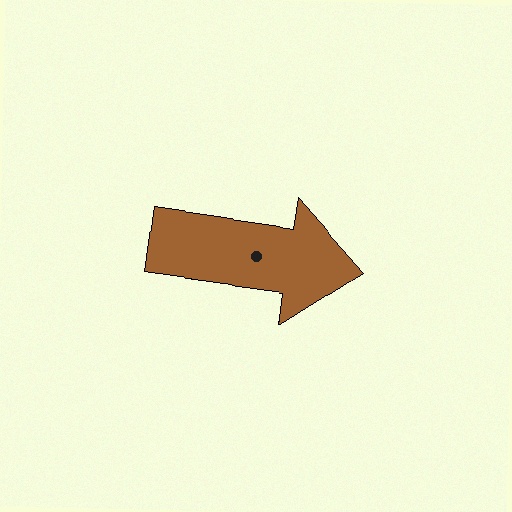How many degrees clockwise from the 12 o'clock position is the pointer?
Approximately 98 degrees.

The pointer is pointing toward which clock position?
Roughly 3 o'clock.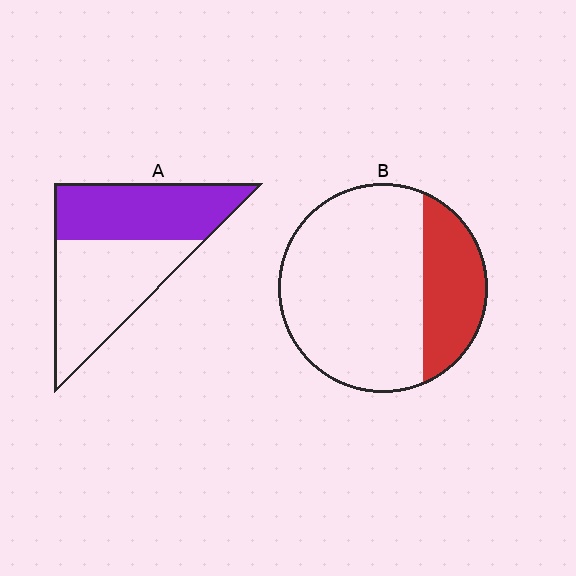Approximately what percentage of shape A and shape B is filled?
A is approximately 45% and B is approximately 25%.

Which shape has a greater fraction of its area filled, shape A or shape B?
Shape A.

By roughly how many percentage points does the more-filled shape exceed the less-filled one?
By roughly 20 percentage points (A over B).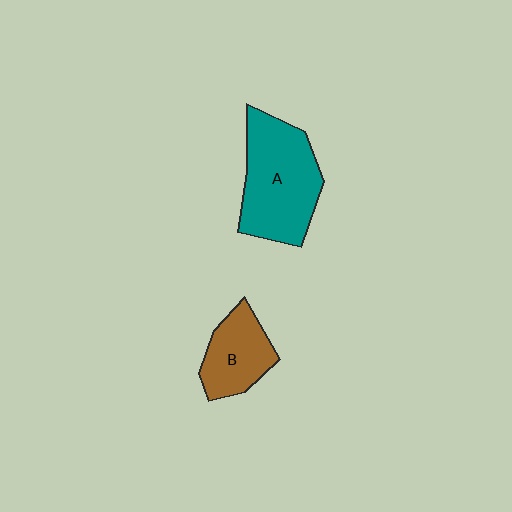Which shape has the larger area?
Shape A (teal).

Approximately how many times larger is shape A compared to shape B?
Approximately 1.7 times.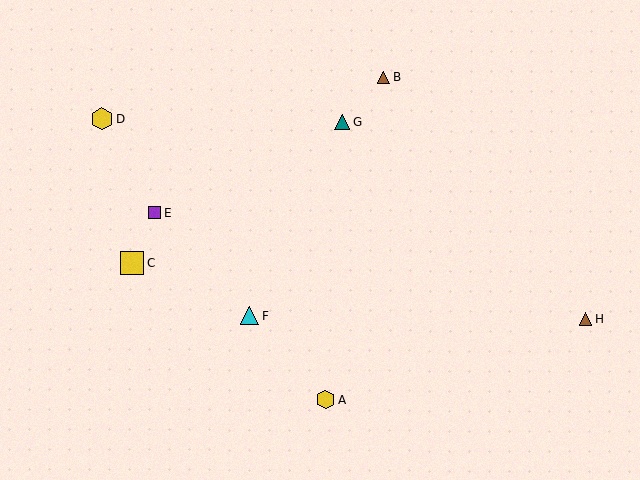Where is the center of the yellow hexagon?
The center of the yellow hexagon is at (101, 119).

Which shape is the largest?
The yellow square (labeled C) is the largest.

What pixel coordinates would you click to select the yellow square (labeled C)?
Click at (132, 263) to select the yellow square C.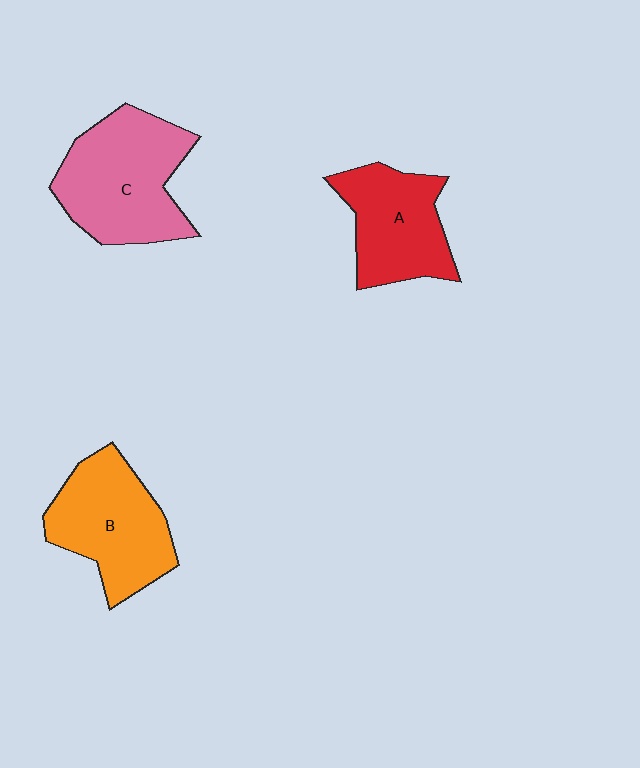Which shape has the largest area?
Shape C (pink).